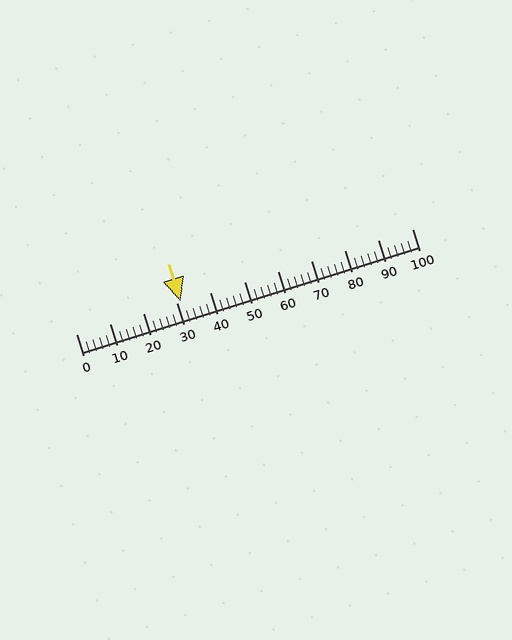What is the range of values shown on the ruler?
The ruler shows values from 0 to 100.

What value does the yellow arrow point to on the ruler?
The yellow arrow points to approximately 31.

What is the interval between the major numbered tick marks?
The major tick marks are spaced 10 units apart.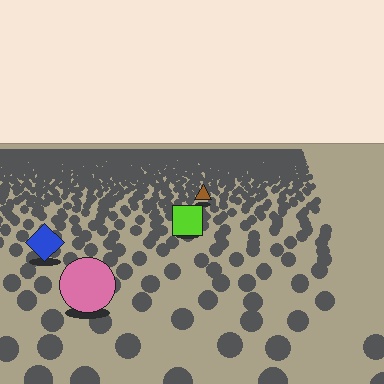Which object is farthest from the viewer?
The brown triangle is farthest from the viewer. It appears smaller and the ground texture around it is denser.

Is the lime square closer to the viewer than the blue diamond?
No. The blue diamond is closer — you can tell from the texture gradient: the ground texture is coarser near it.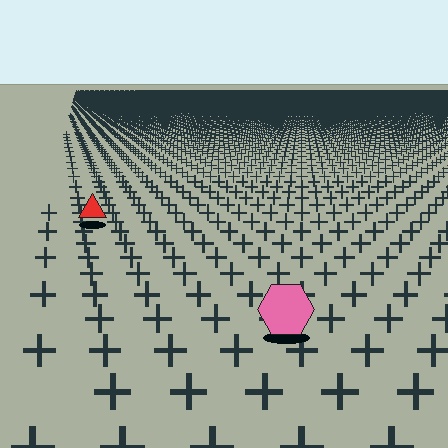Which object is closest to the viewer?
The pink hexagon is closest. The texture marks near it are larger and more spread out.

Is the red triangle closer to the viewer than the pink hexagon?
No. The pink hexagon is closer — you can tell from the texture gradient: the ground texture is coarser near it.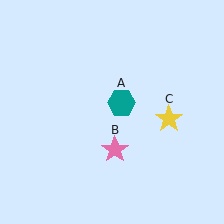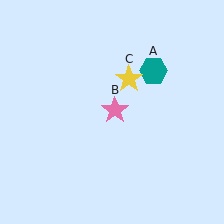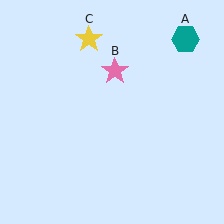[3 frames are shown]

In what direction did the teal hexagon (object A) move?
The teal hexagon (object A) moved up and to the right.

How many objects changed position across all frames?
3 objects changed position: teal hexagon (object A), pink star (object B), yellow star (object C).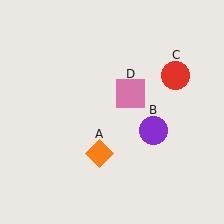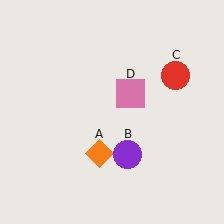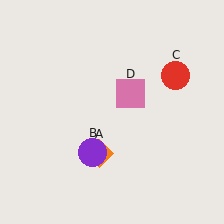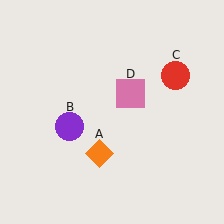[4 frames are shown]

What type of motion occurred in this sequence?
The purple circle (object B) rotated clockwise around the center of the scene.